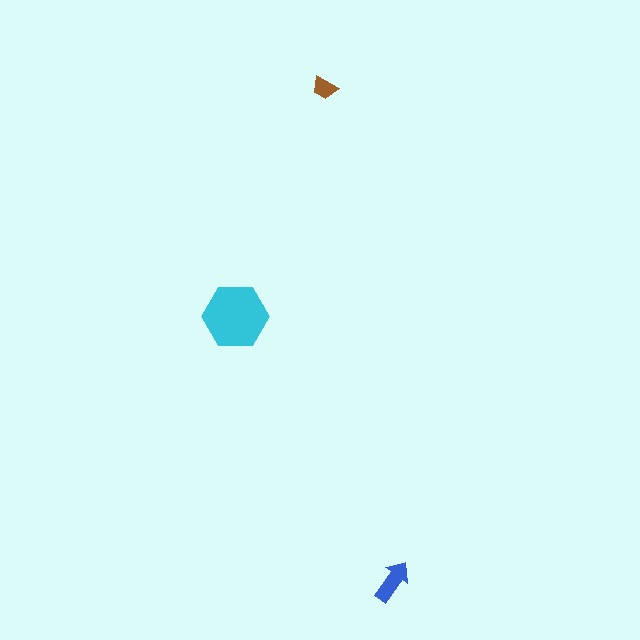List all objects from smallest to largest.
The brown trapezoid, the blue arrow, the cyan hexagon.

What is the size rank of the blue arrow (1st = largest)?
2nd.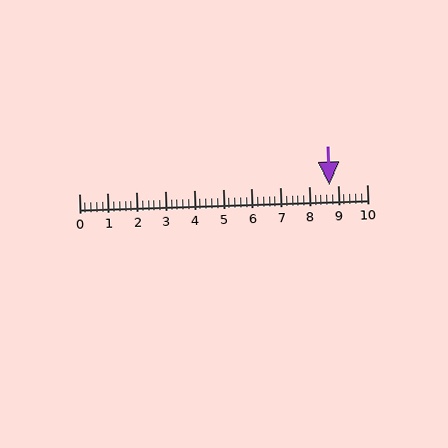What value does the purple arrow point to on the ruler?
The purple arrow points to approximately 8.7.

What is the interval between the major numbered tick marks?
The major tick marks are spaced 1 units apart.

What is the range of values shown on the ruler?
The ruler shows values from 0 to 10.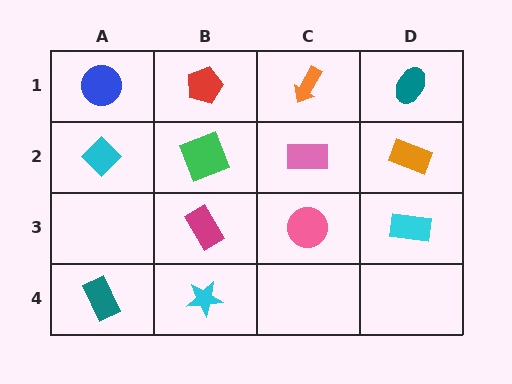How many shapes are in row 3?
3 shapes.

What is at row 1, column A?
A blue circle.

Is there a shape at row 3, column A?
No, that cell is empty.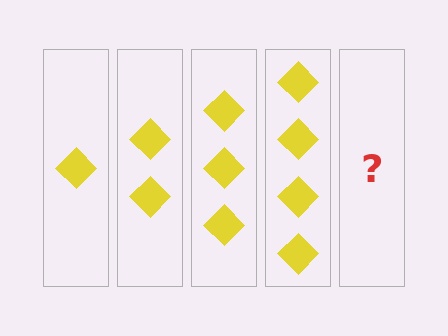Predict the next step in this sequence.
The next step is 5 diamonds.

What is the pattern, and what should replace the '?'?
The pattern is that each step adds one more diamond. The '?' should be 5 diamonds.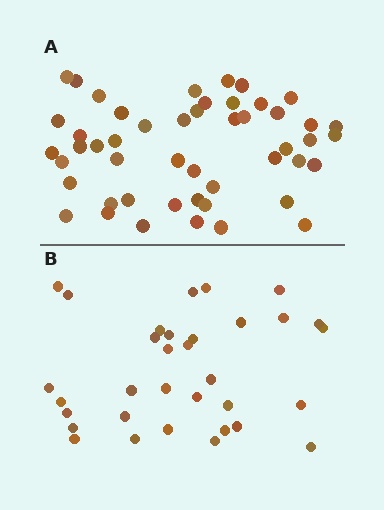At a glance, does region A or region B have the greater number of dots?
Region A (the top region) has more dots.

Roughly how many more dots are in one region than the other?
Region A has approximately 15 more dots than region B.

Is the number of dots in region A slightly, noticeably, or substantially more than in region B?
Region A has substantially more. The ratio is roughly 1.5 to 1.